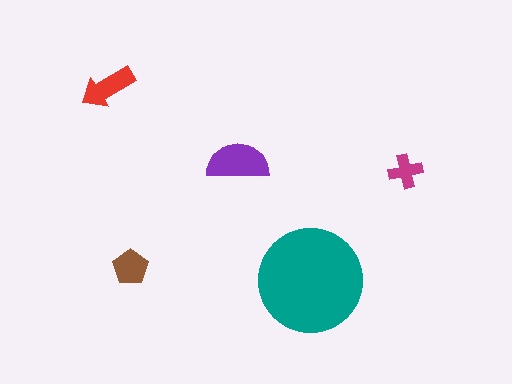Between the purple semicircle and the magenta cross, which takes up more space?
The purple semicircle.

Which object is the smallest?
The magenta cross.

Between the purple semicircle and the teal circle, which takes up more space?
The teal circle.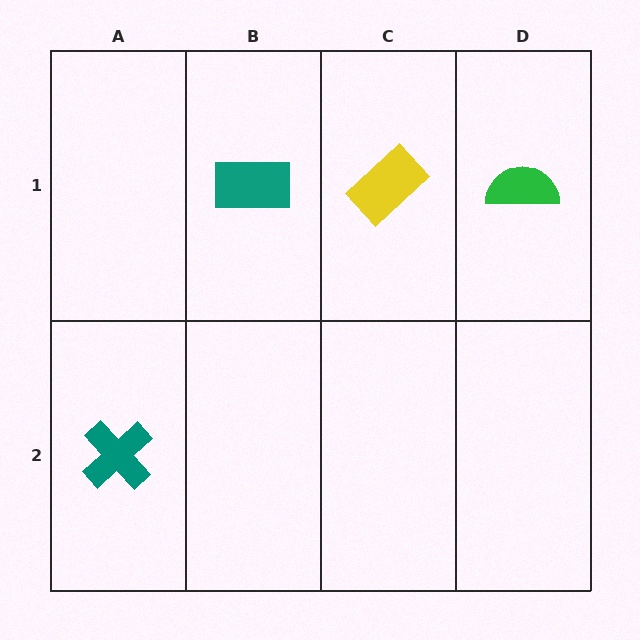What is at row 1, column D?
A green semicircle.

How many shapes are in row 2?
1 shape.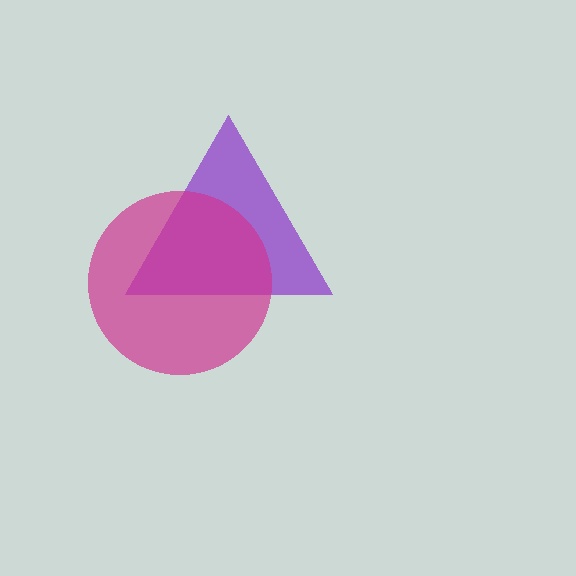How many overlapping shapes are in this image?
There are 2 overlapping shapes in the image.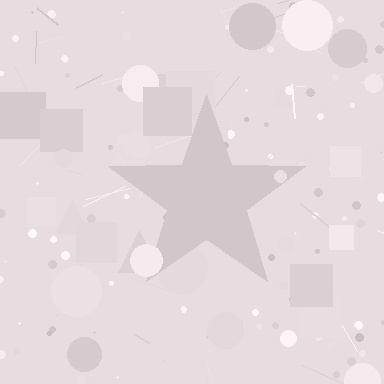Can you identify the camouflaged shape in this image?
The camouflaged shape is a star.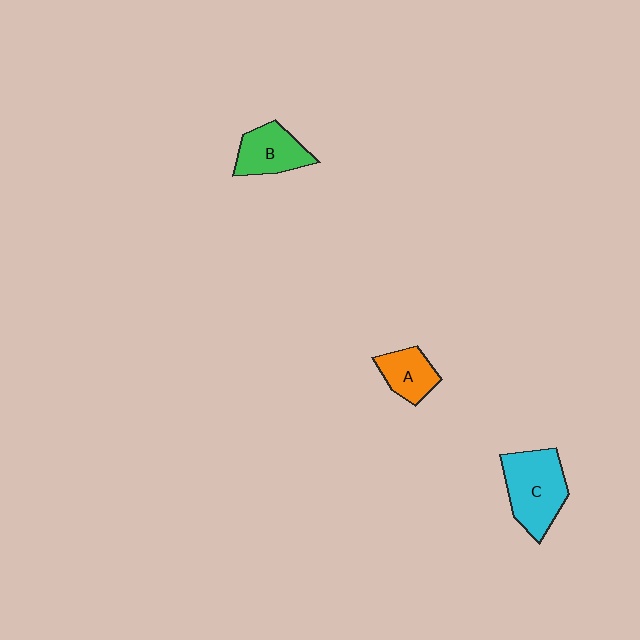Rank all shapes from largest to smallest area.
From largest to smallest: C (cyan), B (green), A (orange).